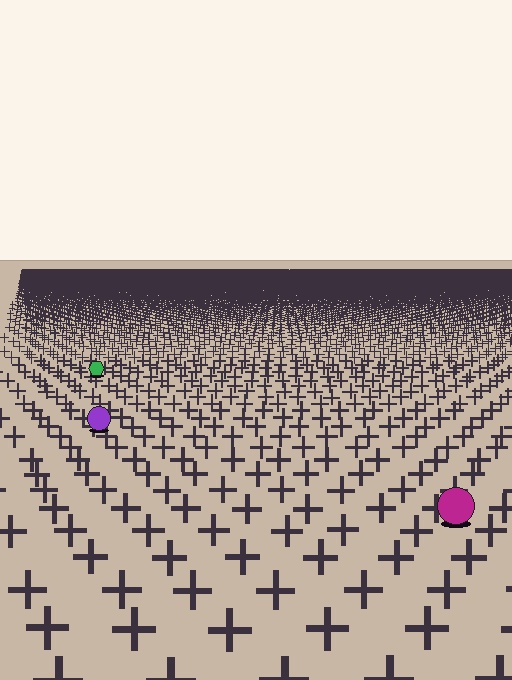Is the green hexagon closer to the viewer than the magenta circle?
No. The magenta circle is closer — you can tell from the texture gradient: the ground texture is coarser near it.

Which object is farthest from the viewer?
The green hexagon is farthest from the viewer. It appears smaller and the ground texture around it is denser.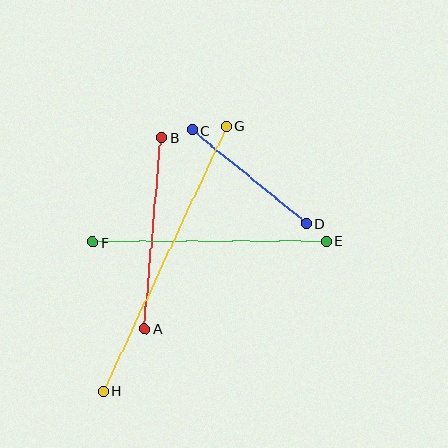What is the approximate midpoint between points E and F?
The midpoint is at approximately (209, 242) pixels.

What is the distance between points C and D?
The distance is approximately 148 pixels.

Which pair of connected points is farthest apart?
Points G and H are farthest apart.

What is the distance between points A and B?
The distance is approximately 192 pixels.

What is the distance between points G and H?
The distance is approximately 292 pixels.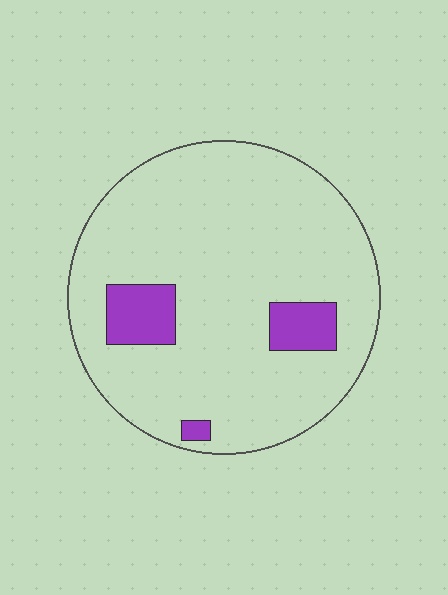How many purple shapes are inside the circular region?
3.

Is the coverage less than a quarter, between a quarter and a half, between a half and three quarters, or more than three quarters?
Less than a quarter.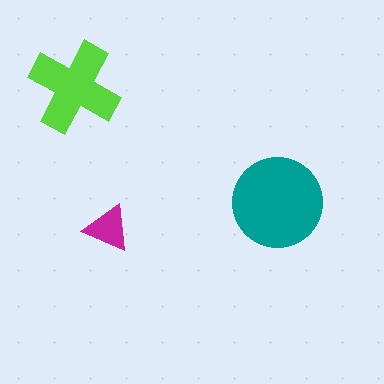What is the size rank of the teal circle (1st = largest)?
1st.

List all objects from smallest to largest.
The magenta triangle, the lime cross, the teal circle.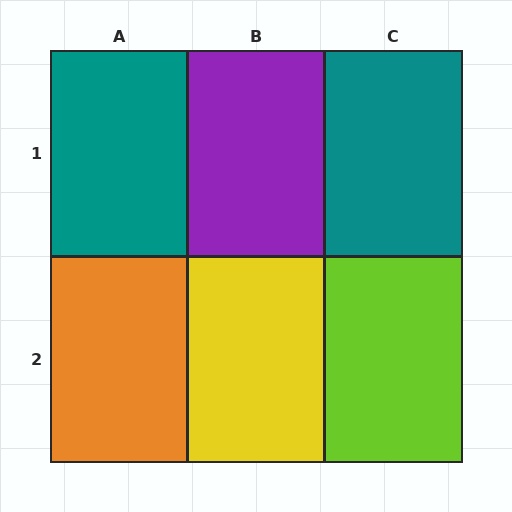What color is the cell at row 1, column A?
Teal.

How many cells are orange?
1 cell is orange.